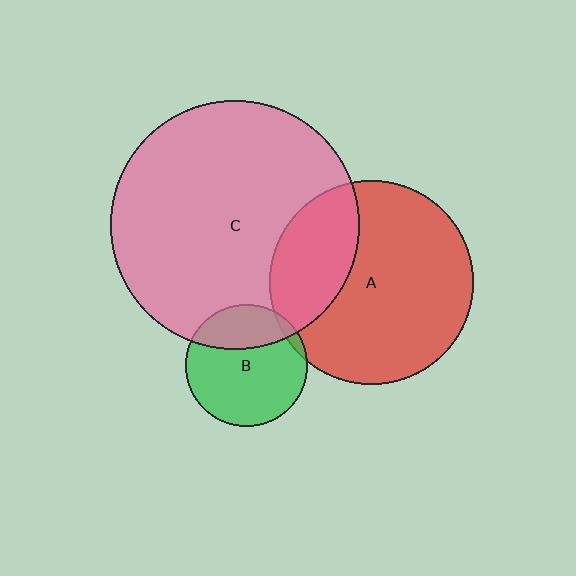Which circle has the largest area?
Circle C (pink).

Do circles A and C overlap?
Yes.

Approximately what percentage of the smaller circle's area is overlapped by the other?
Approximately 30%.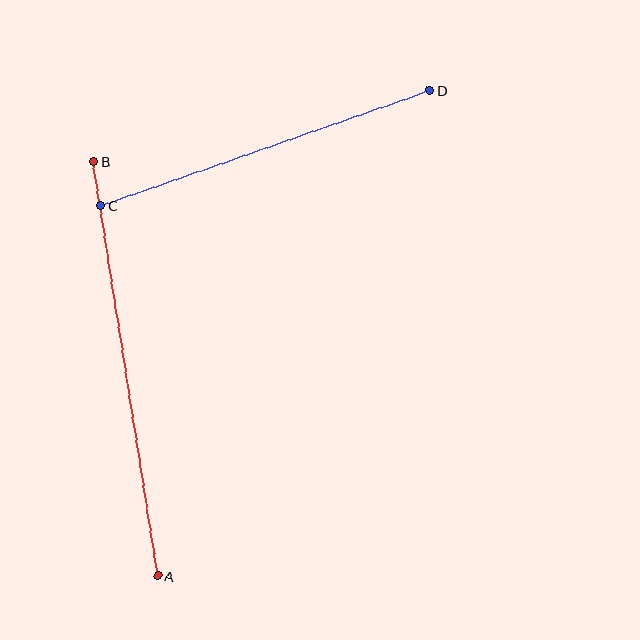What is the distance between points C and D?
The distance is approximately 349 pixels.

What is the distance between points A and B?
The distance is approximately 419 pixels.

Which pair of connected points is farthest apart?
Points A and B are farthest apart.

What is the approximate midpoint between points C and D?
The midpoint is at approximately (265, 148) pixels.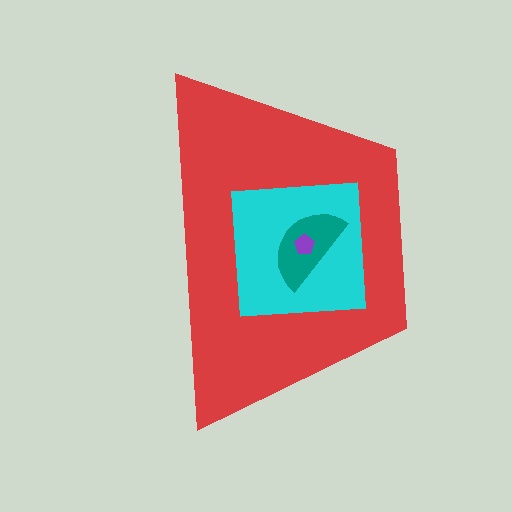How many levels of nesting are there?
4.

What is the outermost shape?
The red trapezoid.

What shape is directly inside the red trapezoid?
The cyan square.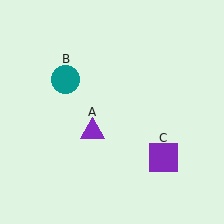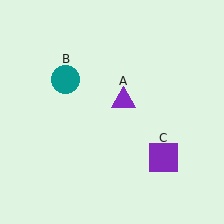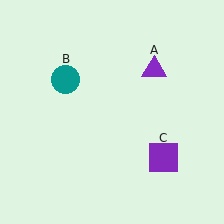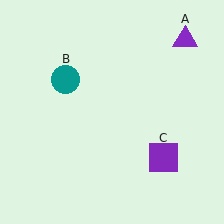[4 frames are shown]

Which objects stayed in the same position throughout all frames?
Teal circle (object B) and purple square (object C) remained stationary.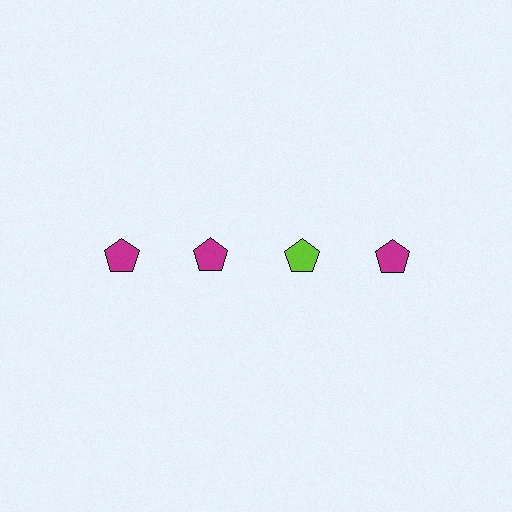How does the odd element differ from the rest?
It has a different color: lime instead of magenta.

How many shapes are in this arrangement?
There are 4 shapes arranged in a grid pattern.